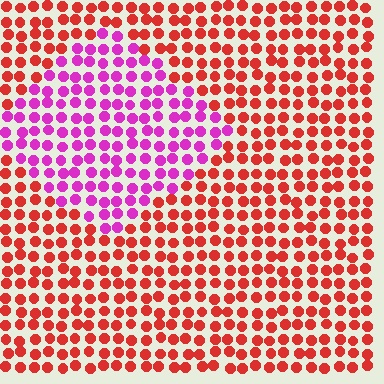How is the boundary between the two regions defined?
The boundary is defined purely by a slight shift in hue (about 55 degrees). Spacing, size, and orientation are identical on both sides.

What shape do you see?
I see a diamond.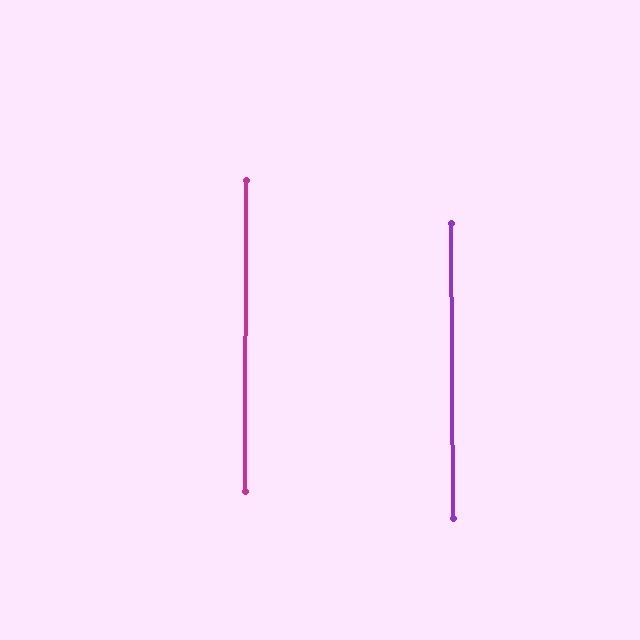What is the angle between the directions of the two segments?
Approximately 1 degree.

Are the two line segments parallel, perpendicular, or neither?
Parallel — their directions differ by only 0.5°.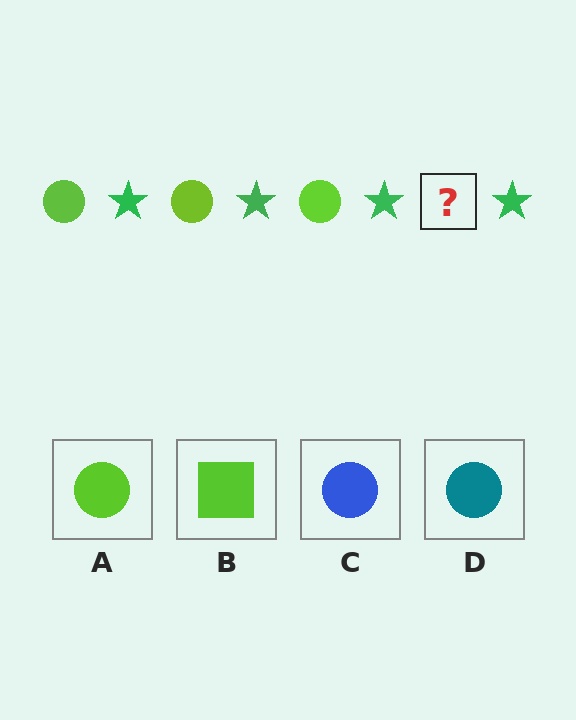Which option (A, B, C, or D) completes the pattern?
A.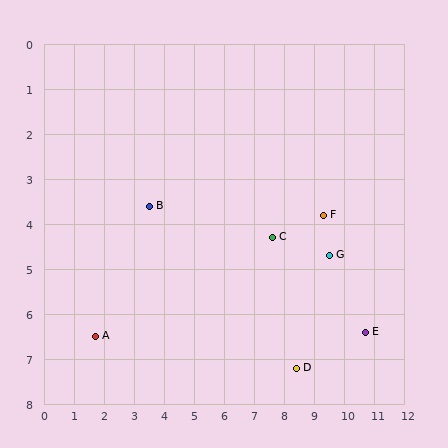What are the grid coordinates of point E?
Point E is at approximately (10.7, 6.4).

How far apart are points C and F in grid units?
Points C and F are about 1.8 grid units apart.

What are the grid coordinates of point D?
Point D is at approximately (8.4, 7.2).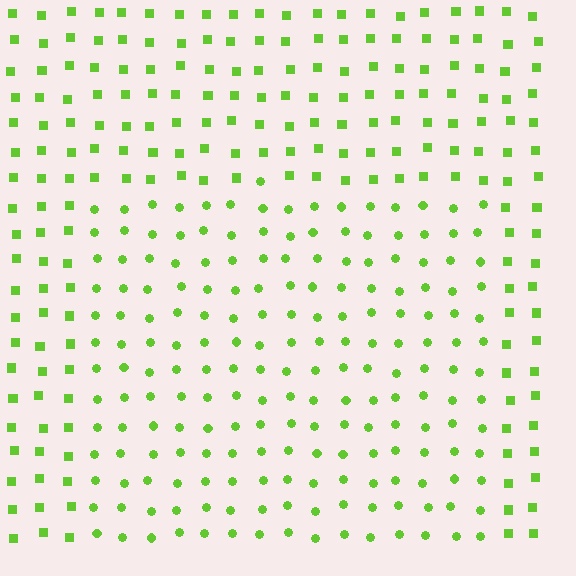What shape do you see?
I see a rectangle.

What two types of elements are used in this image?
The image uses circles inside the rectangle region and squares outside it.